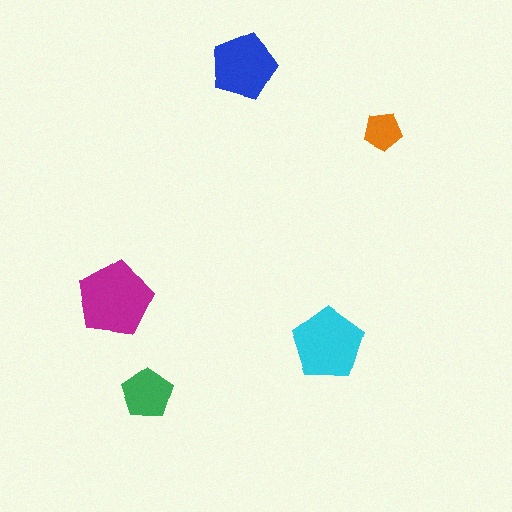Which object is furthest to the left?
The magenta pentagon is leftmost.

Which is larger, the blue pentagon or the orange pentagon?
The blue one.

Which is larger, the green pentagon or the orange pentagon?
The green one.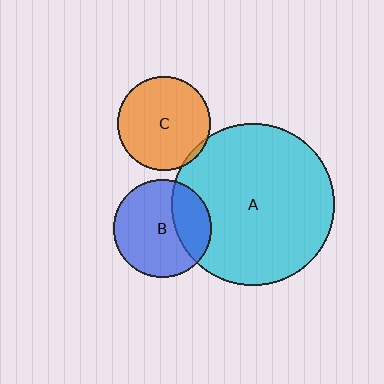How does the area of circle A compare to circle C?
Approximately 3.0 times.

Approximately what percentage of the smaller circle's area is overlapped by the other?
Approximately 5%.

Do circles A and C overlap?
Yes.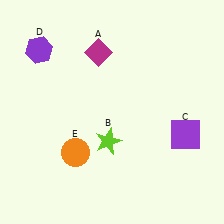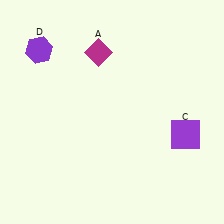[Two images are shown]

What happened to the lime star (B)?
The lime star (B) was removed in Image 2. It was in the bottom-left area of Image 1.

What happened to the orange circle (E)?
The orange circle (E) was removed in Image 2. It was in the bottom-left area of Image 1.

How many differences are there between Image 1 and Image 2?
There are 2 differences between the two images.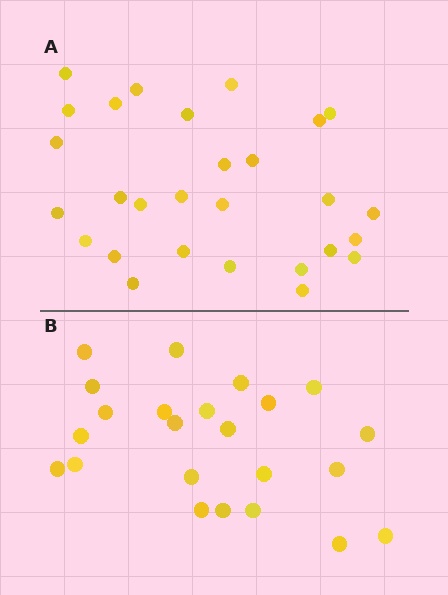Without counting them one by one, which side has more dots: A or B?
Region A (the top region) has more dots.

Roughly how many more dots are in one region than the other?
Region A has about 5 more dots than region B.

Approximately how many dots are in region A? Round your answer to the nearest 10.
About 30 dots. (The exact count is 28, which rounds to 30.)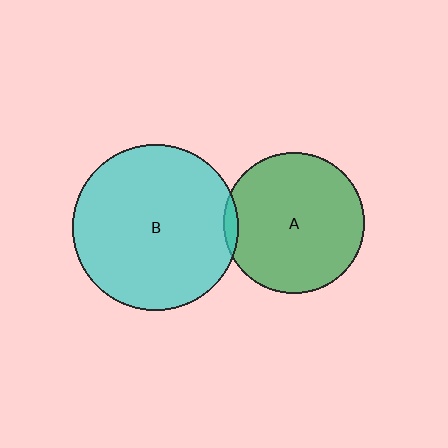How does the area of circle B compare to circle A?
Approximately 1.4 times.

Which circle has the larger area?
Circle B (cyan).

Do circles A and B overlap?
Yes.